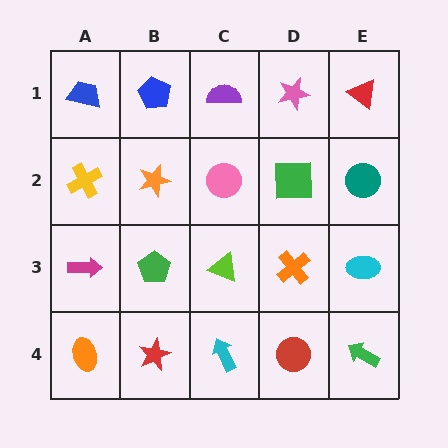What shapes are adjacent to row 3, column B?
An orange star (row 2, column B), a red star (row 4, column B), a magenta arrow (row 3, column A), a lime triangle (row 3, column C).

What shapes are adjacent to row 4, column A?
A magenta arrow (row 3, column A), a red star (row 4, column B).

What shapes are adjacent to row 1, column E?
A teal circle (row 2, column E), a pink star (row 1, column D).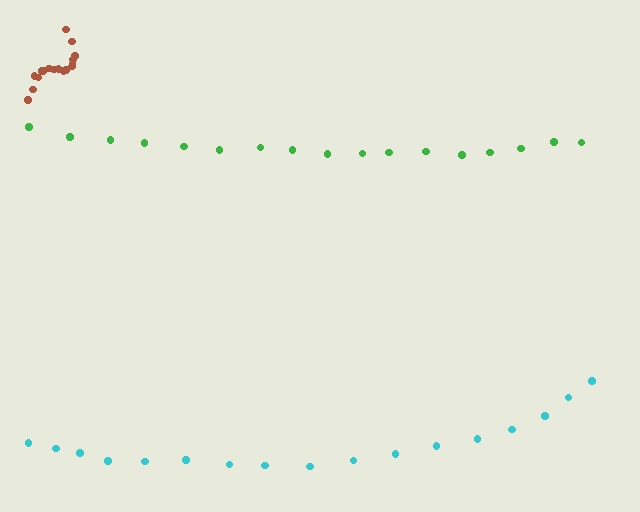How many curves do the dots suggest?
There are 3 distinct paths.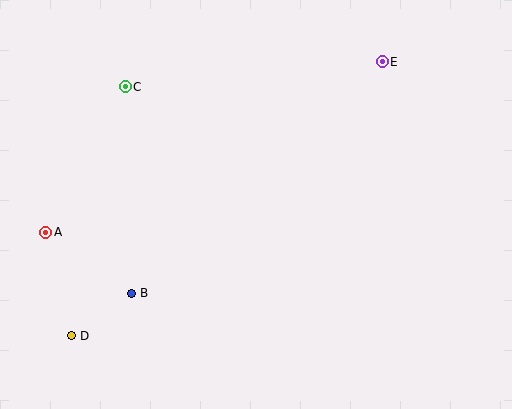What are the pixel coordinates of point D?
Point D is at (72, 336).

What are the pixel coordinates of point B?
Point B is at (132, 293).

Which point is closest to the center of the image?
Point B at (132, 293) is closest to the center.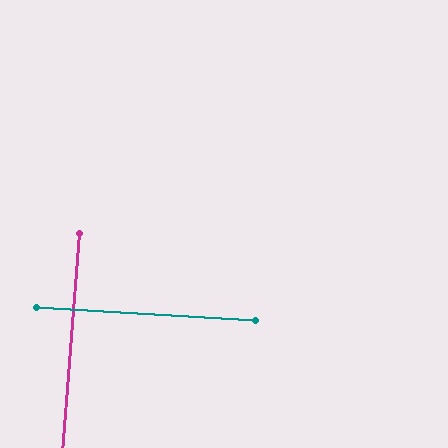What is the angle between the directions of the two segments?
Approximately 89 degrees.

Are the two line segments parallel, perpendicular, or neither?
Perpendicular — they meet at approximately 89°.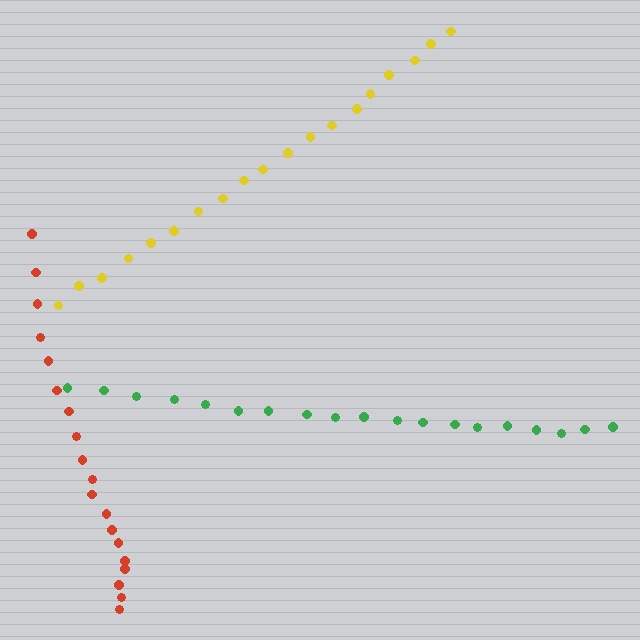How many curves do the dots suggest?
There are 3 distinct paths.